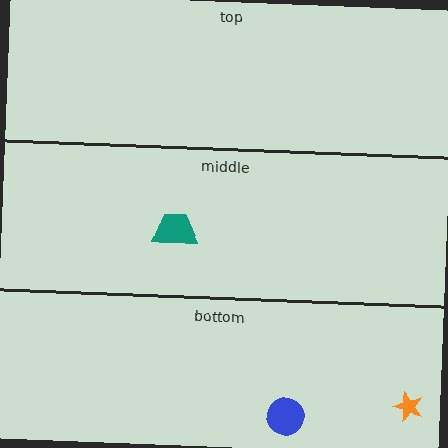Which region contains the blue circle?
The bottom region.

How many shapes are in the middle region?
1.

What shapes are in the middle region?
The teal trapezoid.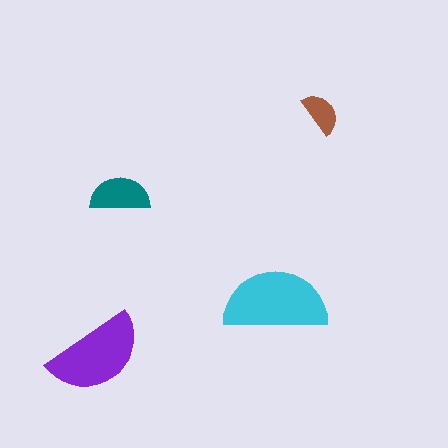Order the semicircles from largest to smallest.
the cyan one, the purple one, the teal one, the brown one.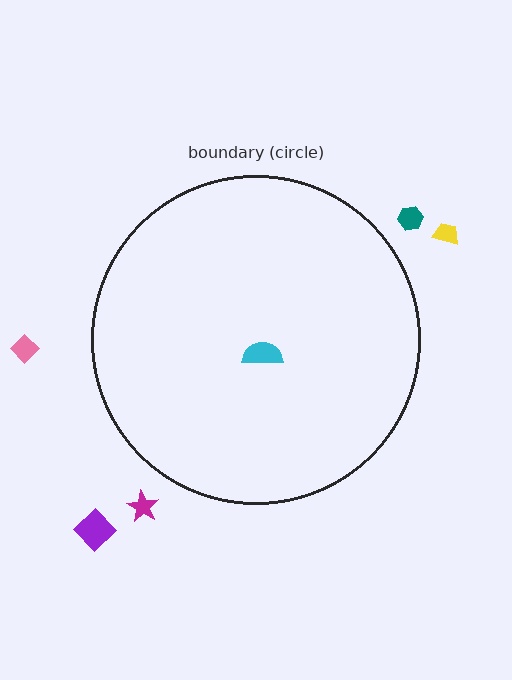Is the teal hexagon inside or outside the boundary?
Outside.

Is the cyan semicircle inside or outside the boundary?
Inside.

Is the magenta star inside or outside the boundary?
Outside.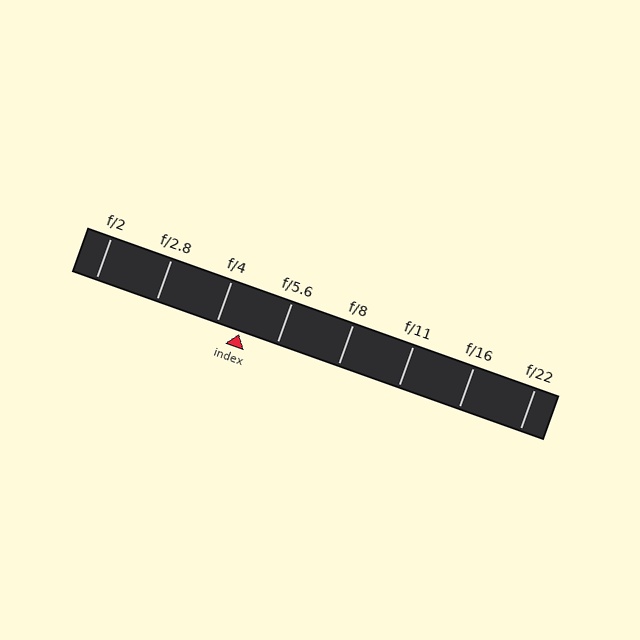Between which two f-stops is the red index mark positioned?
The index mark is between f/4 and f/5.6.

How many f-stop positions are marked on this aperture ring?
There are 8 f-stop positions marked.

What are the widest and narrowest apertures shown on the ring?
The widest aperture shown is f/2 and the narrowest is f/22.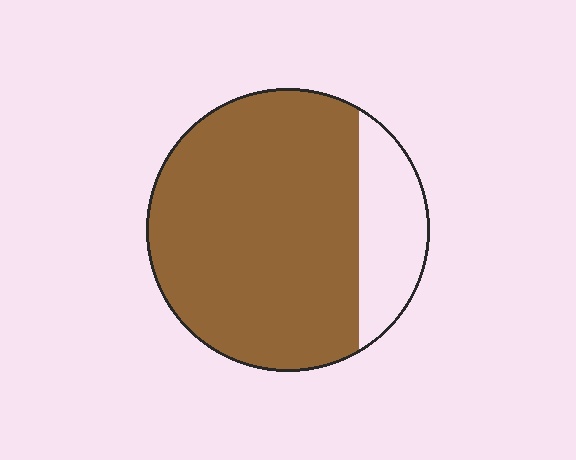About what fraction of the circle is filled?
About four fifths (4/5).